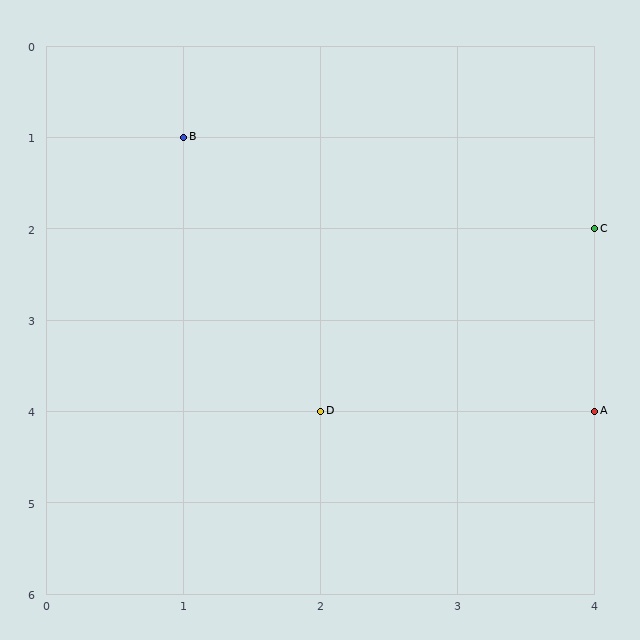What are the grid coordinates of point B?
Point B is at grid coordinates (1, 1).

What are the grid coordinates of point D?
Point D is at grid coordinates (2, 4).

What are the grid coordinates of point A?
Point A is at grid coordinates (4, 4).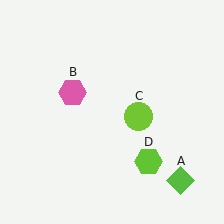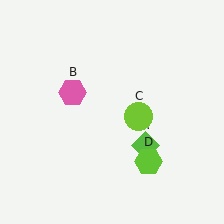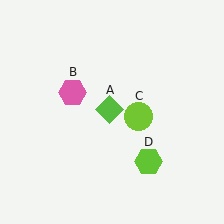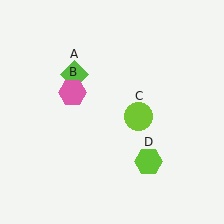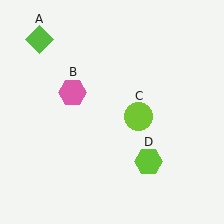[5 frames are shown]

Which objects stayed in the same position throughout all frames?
Pink hexagon (object B) and lime circle (object C) and lime hexagon (object D) remained stationary.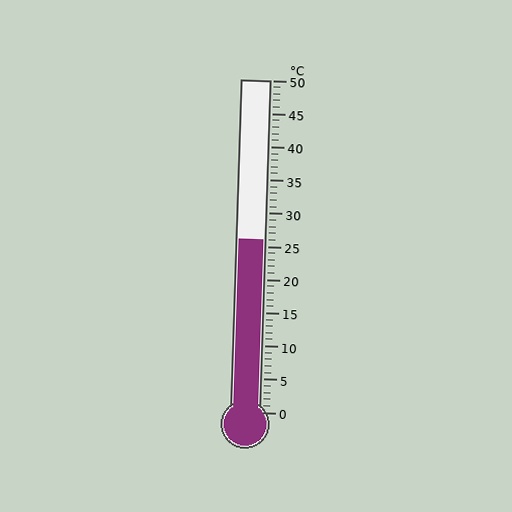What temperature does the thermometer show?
The thermometer shows approximately 26°C.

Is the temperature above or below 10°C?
The temperature is above 10°C.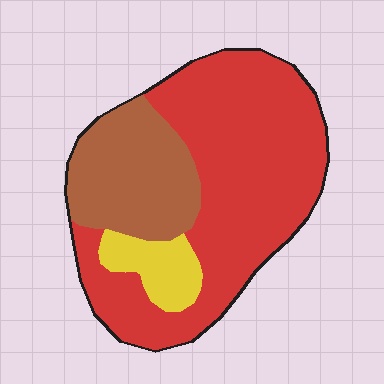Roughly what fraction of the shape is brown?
Brown covers 26% of the shape.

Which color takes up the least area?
Yellow, at roughly 10%.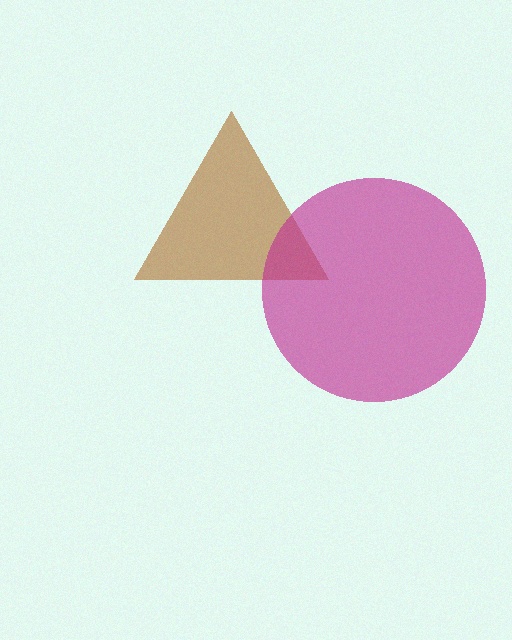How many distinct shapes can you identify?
There are 2 distinct shapes: a brown triangle, a magenta circle.